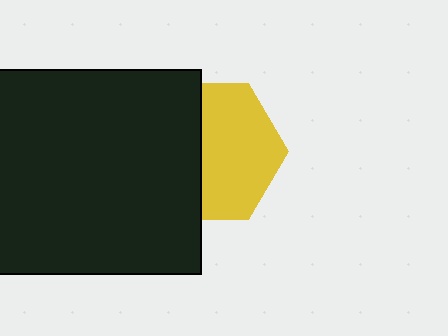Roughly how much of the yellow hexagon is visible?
About half of it is visible (roughly 57%).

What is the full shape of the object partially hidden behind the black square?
The partially hidden object is a yellow hexagon.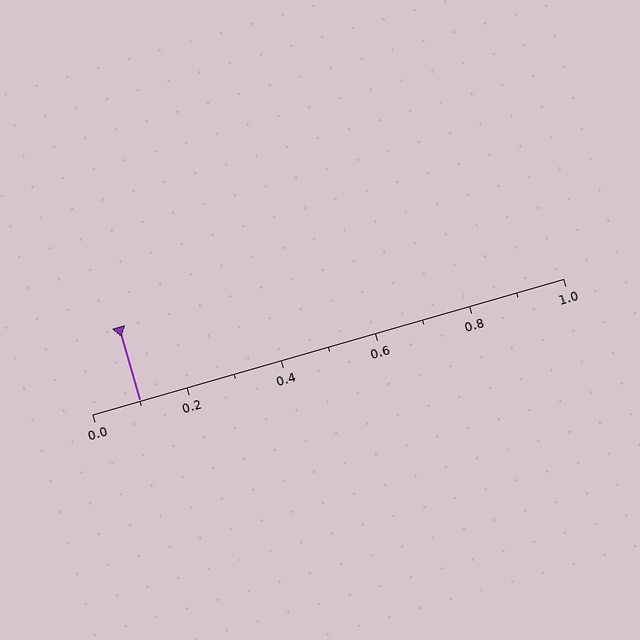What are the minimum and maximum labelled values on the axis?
The axis runs from 0.0 to 1.0.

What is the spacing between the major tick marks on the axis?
The major ticks are spaced 0.2 apart.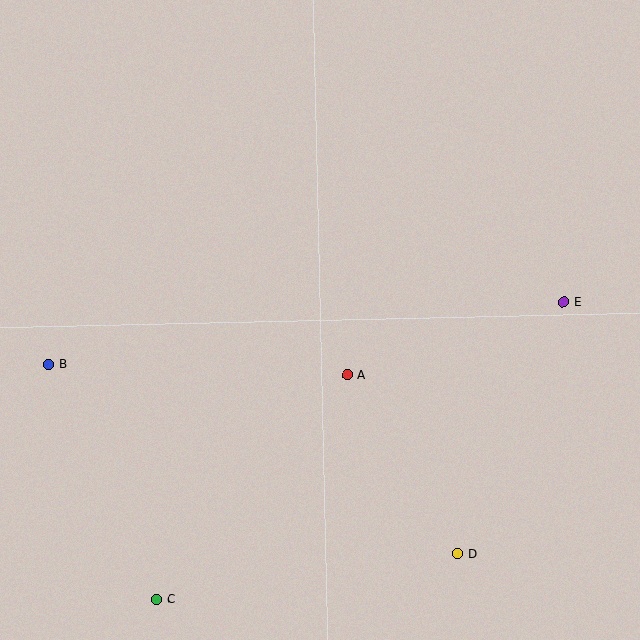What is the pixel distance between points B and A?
The distance between B and A is 299 pixels.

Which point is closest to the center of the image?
Point A at (347, 375) is closest to the center.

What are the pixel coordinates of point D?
Point D is at (458, 554).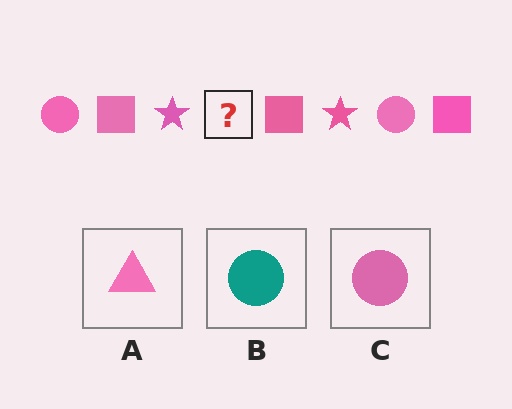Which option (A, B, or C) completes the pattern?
C.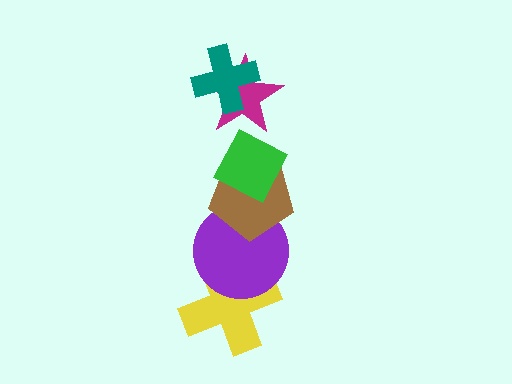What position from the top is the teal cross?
The teal cross is 1st from the top.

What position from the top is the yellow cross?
The yellow cross is 6th from the top.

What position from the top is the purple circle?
The purple circle is 5th from the top.